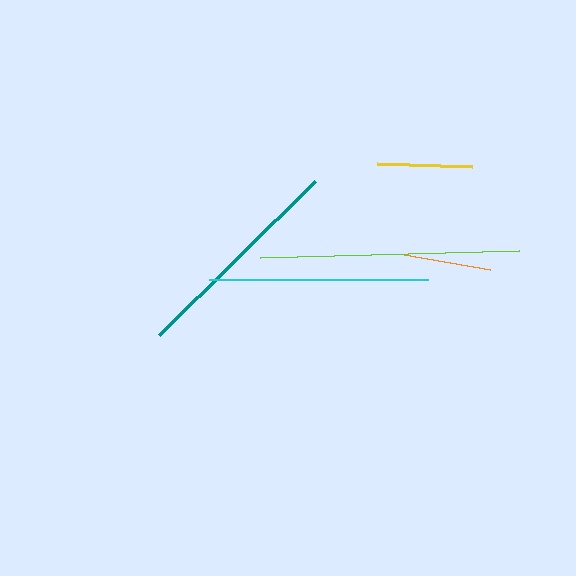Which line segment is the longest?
The lime line is the longest at approximately 259 pixels.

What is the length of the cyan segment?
The cyan segment is approximately 219 pixels long.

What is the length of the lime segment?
The lime segment is approximately 259 pixels long.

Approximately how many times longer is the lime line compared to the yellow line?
The lime line is approximately 2.7 times the length of the yellow line.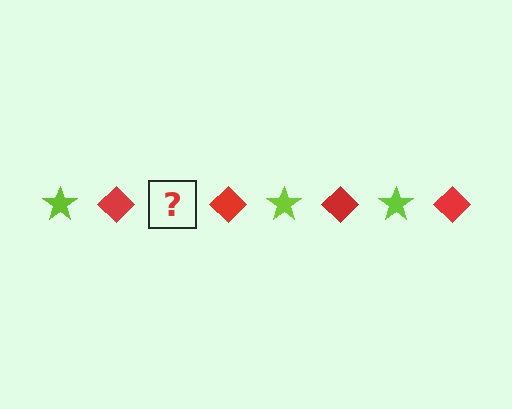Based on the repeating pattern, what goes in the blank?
The blank should be a lime star.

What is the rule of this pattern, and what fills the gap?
The rule is that the pattern alternates between lime star and red diamond. The gap should be filled with a lime star.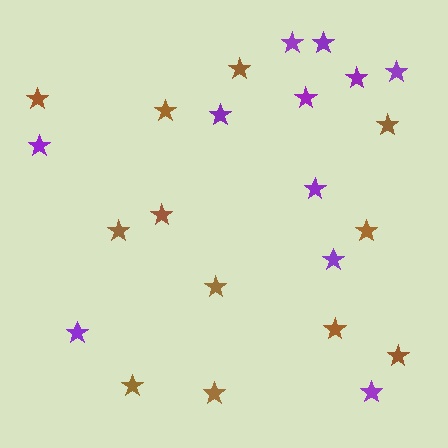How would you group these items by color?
There are 2 groups: one group of purple stars (11) and one group of brown stars (12).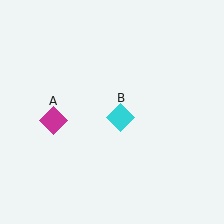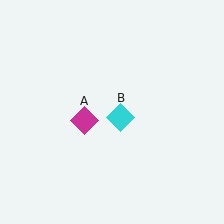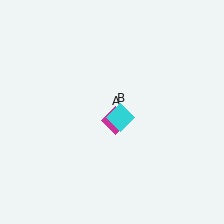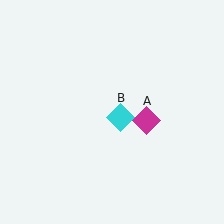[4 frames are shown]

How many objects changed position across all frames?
1 object changed position: magenta diamond (object A).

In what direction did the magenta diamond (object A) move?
The magenta diamond (object A) moved right.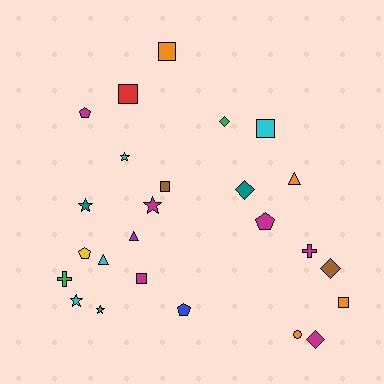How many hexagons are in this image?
There are no hexagons.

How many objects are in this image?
There are 25 objects.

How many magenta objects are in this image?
There are 6 magenta objects.